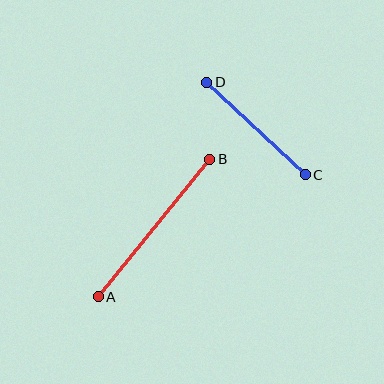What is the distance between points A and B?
The distance is approximately 177 pixels.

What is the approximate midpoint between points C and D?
The midpoint is at approximately (256, 129) pixels.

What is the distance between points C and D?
The distance is approximately 135 pixels.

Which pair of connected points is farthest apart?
Points A and B are farthest apart.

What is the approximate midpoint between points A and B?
The midpoint is at approximately (154, 228) pixels.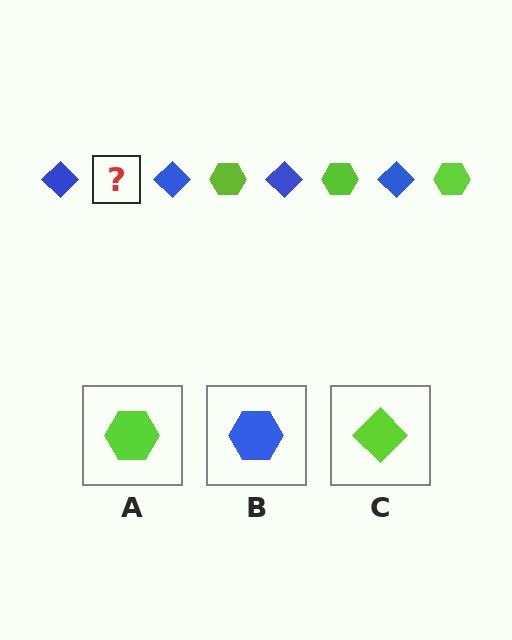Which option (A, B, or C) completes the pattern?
A.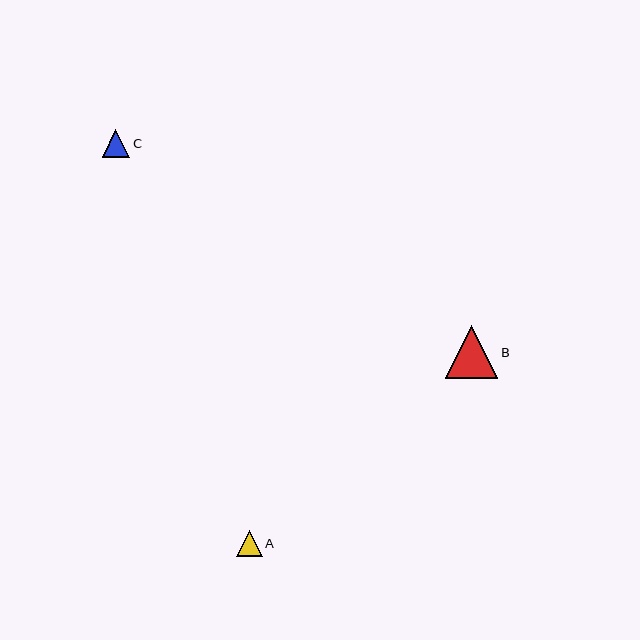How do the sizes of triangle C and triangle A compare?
Triangle C and triangle A are approximately the same size.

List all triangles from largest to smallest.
From largest to smallest: B, C, A.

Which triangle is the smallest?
Triangle A is the smallest with a size of approximately 25 pixels.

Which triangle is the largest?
Triangle B is the largest with a size of approximately 53 pixels.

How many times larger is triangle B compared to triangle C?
Triangle B is approximately 1.9 times the size of triangle C.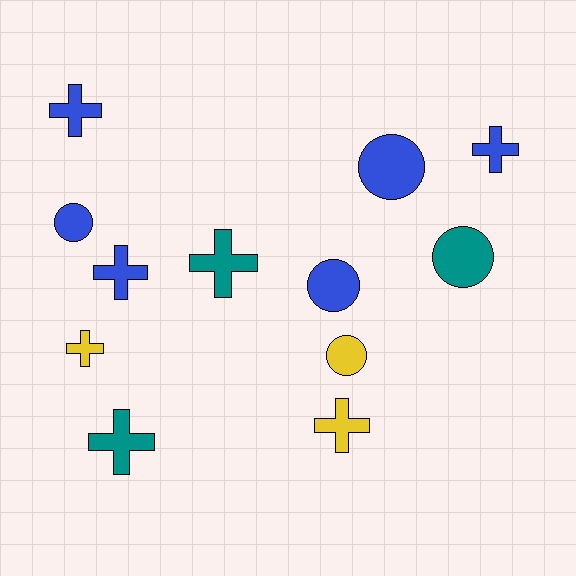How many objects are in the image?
There are 12 objects.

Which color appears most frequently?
Blue, with 6 objects.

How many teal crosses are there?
There are 2 teal crosses.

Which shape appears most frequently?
Cross, with 7 objects.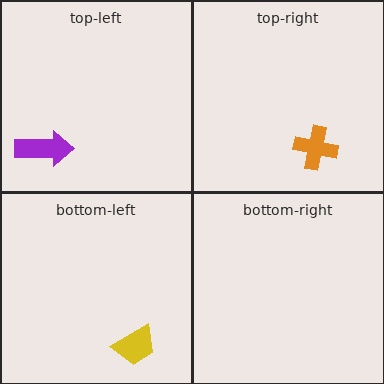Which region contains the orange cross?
The top-right region.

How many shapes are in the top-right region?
1.